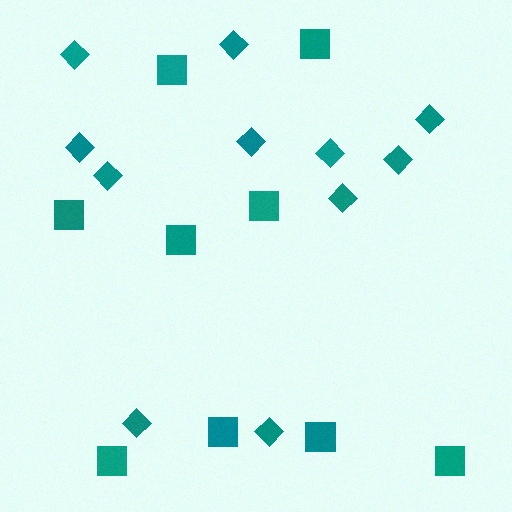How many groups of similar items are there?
There are 2 groups: one group of diamonds (11) and one group of squares (9).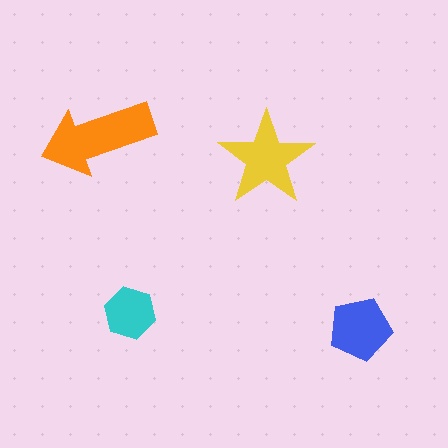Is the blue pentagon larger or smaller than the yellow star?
Smaller.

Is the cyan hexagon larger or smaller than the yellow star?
Smaller.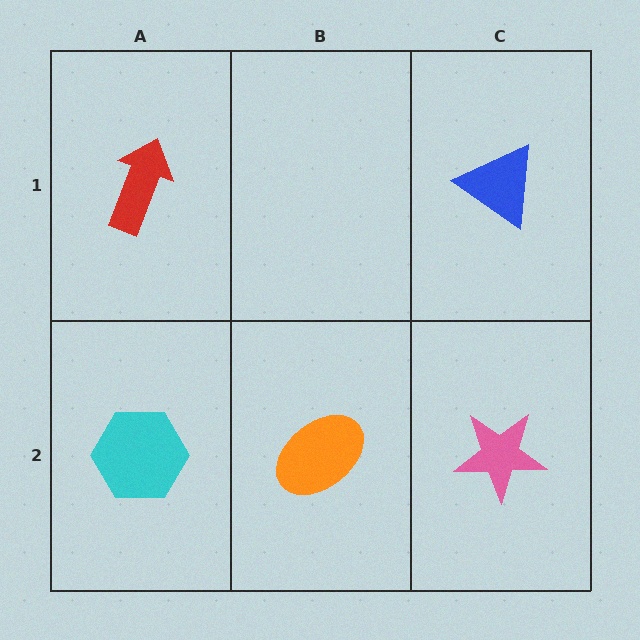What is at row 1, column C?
A blue triangle.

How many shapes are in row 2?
3 shapes.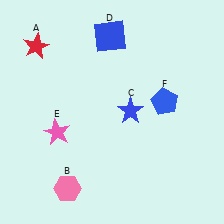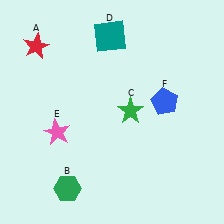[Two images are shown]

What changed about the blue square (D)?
In Image 1, D is blue. In Image 2, it changed to teal.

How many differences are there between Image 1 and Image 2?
There are 3 differences between the two images.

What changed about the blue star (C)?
In Image 1, C is blue. In Image 2, it changed to green.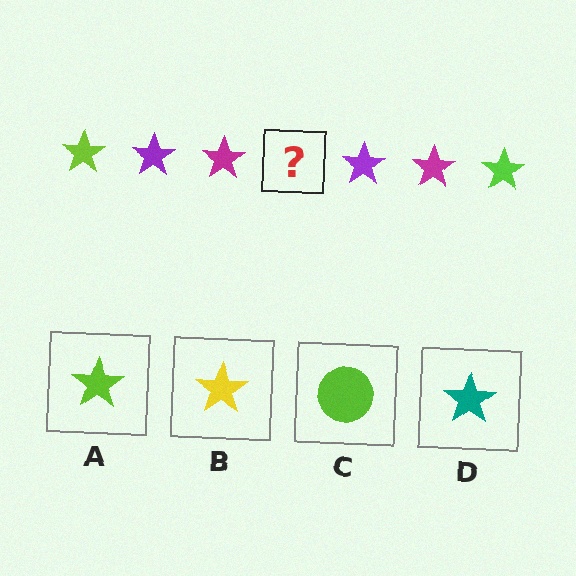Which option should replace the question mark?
Option A.